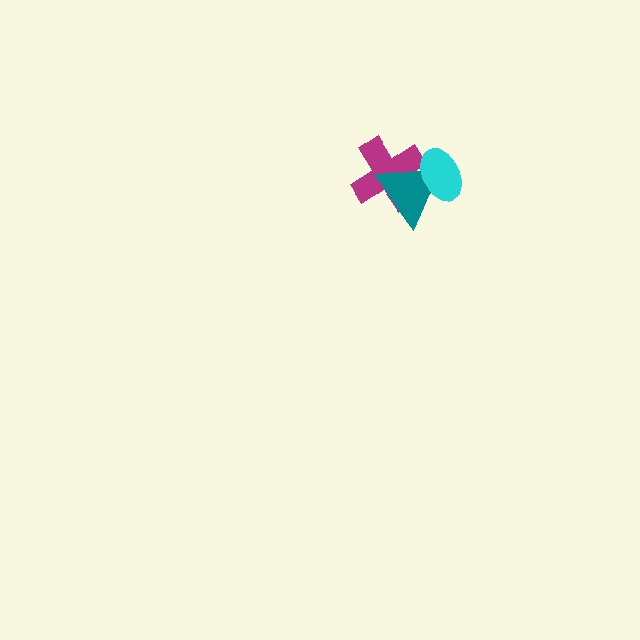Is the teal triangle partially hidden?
Yes, it is partially covered by another shape.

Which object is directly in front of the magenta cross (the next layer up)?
The teal triangle is directly in front of the magenta cross.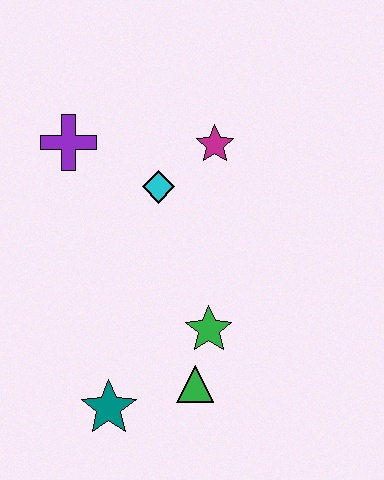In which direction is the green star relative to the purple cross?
The green star is below the purple cross.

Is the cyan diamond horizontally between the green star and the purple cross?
Yes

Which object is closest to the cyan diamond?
The magenta star is closest to the cyan diamond.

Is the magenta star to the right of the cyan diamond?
Yes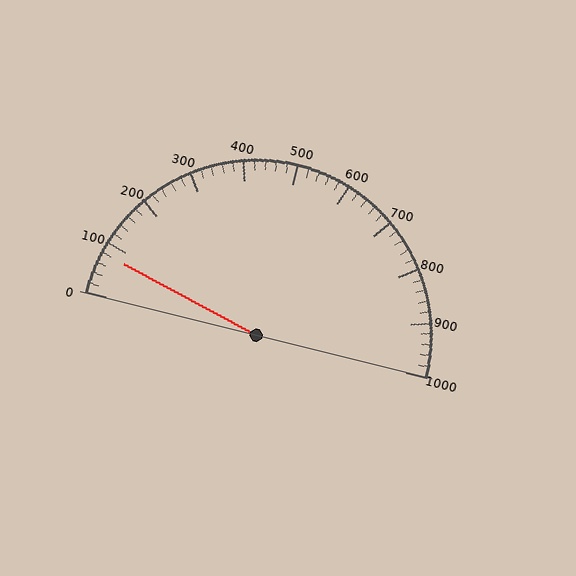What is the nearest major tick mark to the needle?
The nearest major tick mark is 100.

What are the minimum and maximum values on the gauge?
The gauge ranges from 0 to 1000.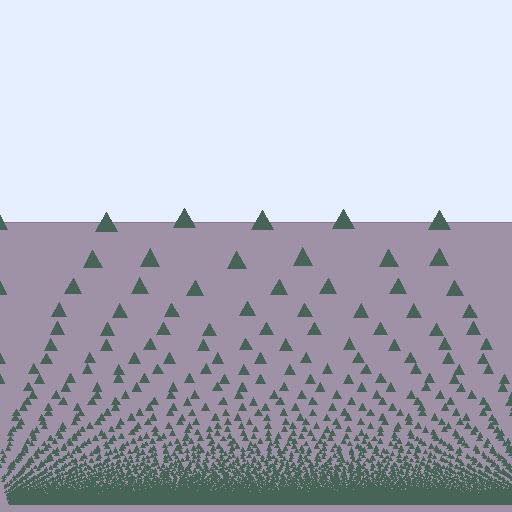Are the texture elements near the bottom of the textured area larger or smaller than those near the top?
Smaller. The gradient is inverted — elements near the bottom are smaller and denser.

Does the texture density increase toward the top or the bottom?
Density increases toward the bottom.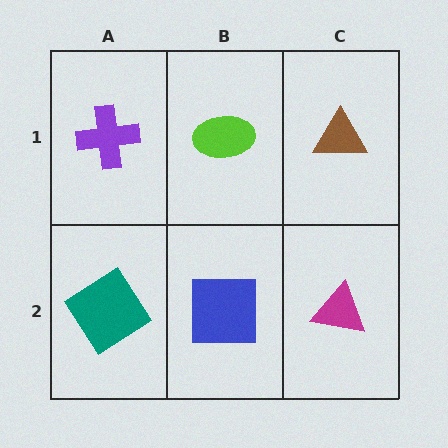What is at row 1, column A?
A purple cross.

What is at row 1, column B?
A lime ellipse.